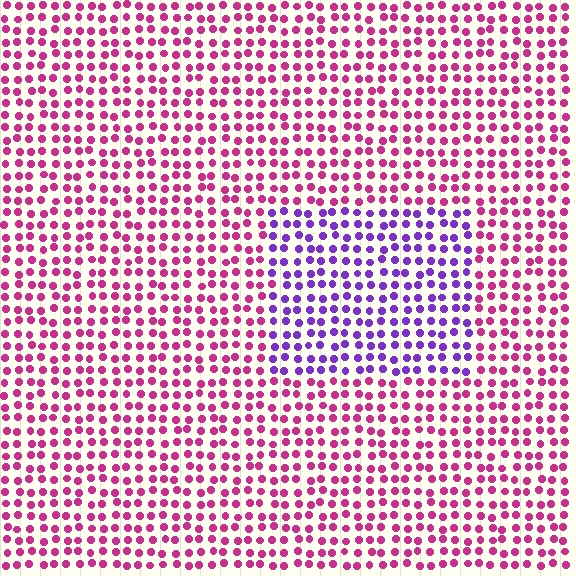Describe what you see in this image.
The image is filled with small magenta elements in a uniform arrangement. A rectangle-shaped region is visible where the elements are tinted to a slightly different hue, forming a subtle color boundary.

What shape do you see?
I see a rectangle.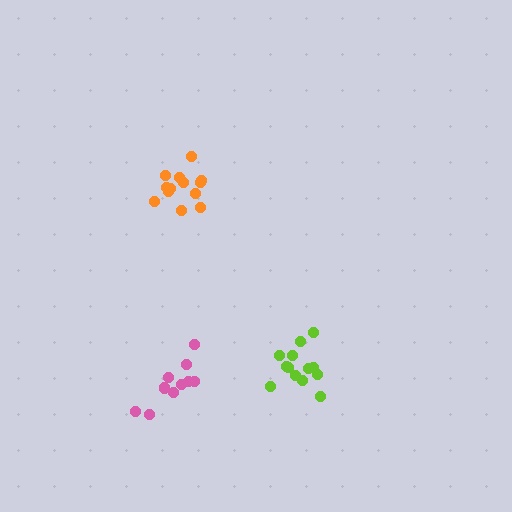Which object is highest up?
The orange cluster is topmost.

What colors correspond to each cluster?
The clusters are colored: orange, pink, lime.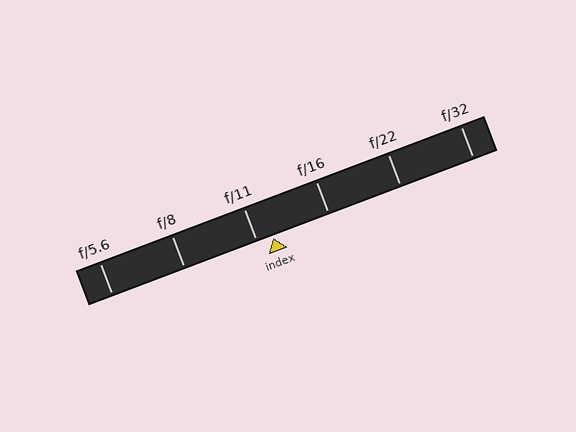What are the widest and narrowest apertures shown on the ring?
The widest aperture shown is f/5.6 and the narrowest is f/32.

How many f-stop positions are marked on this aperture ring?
There are 6 f-stop positions marked.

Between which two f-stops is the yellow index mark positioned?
The index mark is between f/11 and f/16.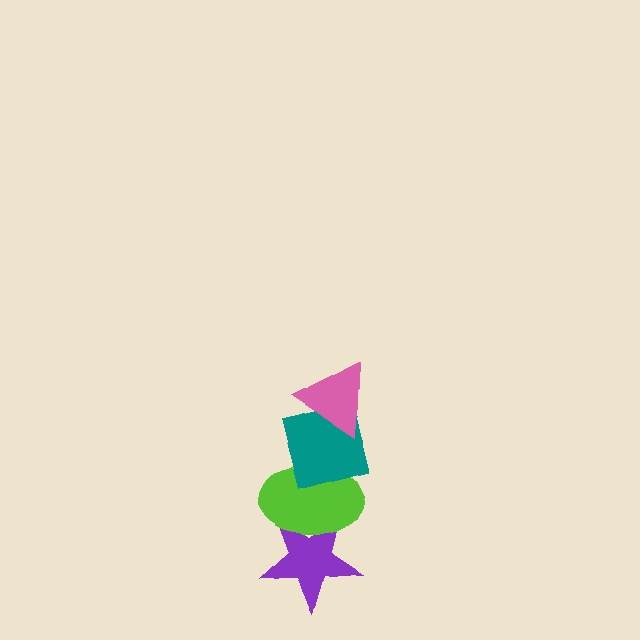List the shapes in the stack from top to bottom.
From top to bottom: the pink triangle, the teal square, the lime ellipse, the purple star.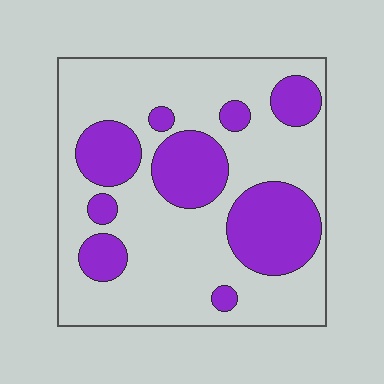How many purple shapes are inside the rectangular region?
9.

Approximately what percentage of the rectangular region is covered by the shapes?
Approximately 30%.